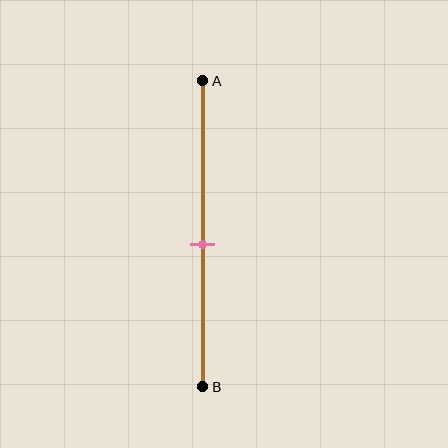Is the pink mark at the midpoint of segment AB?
No, the mark is at about 55% from A, not at the 50% midpoint.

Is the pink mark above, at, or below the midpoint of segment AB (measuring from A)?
The pink mark is below the midpoint of segment AB.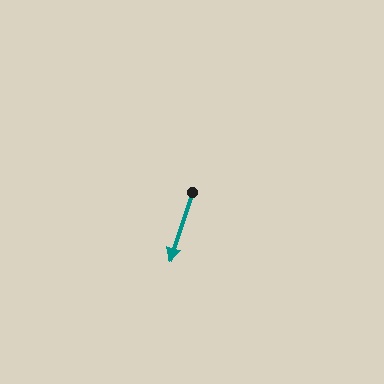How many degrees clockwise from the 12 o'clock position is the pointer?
Approximately 198 degrees.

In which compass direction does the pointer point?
South.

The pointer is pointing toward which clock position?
Roughly 7 o'clock.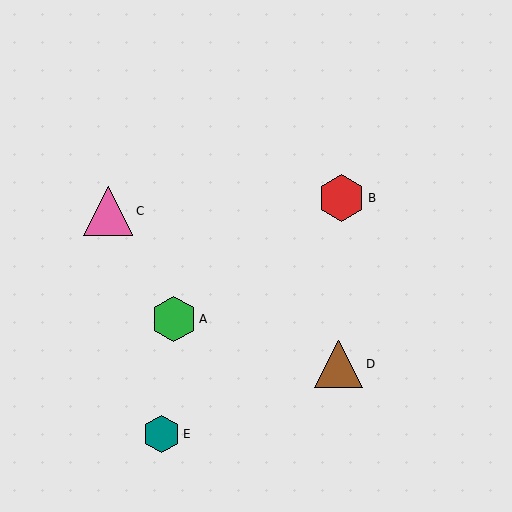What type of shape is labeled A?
Shape A is a green hexagon.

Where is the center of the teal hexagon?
The center of the teal hexagon is at (161, 434).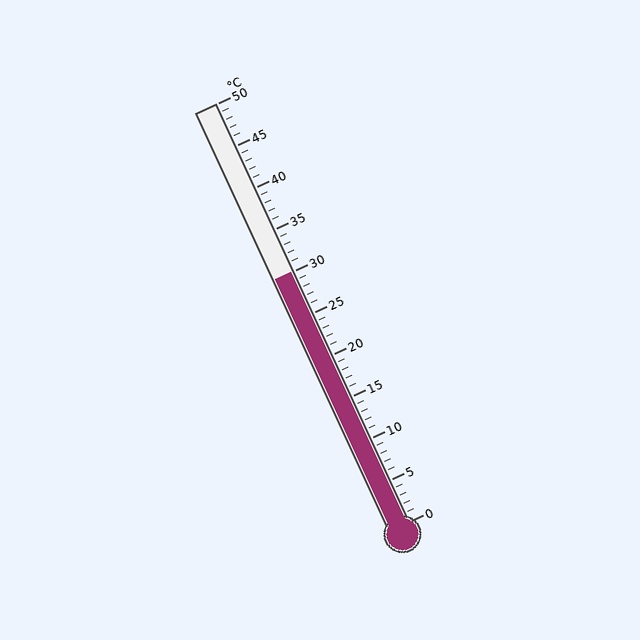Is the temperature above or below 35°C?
The temperature is below 35°C.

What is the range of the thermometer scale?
The thermometer scale ranges from 0°C to 50°C.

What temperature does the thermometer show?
The thermometer shows approximately 30°C.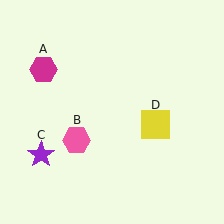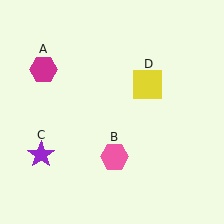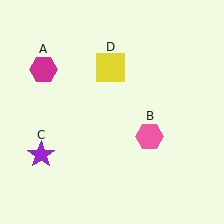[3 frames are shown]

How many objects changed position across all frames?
2 objects changed position: pink hexagon (object B), yellow square (object D).